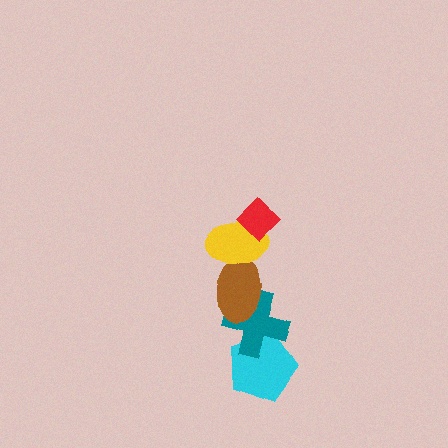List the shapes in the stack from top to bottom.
From top to bottom: the red diamond, the yellow ellipse, the brown ellipse, the teal cross, the cyan pentagon.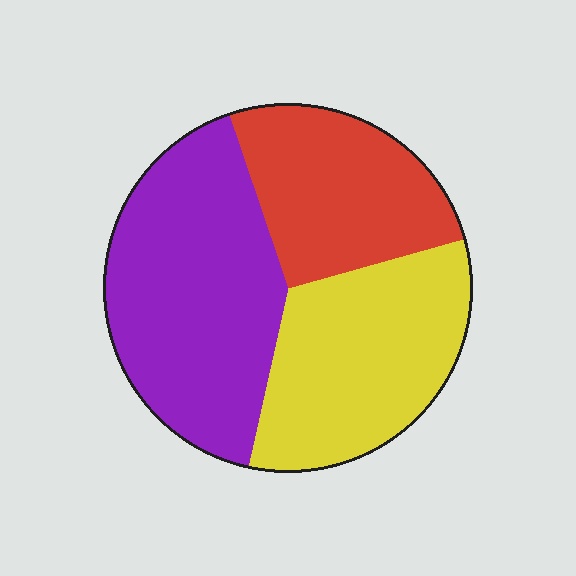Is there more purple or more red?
Purple.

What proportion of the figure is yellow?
Yellow covers 33% of the figure.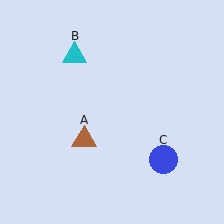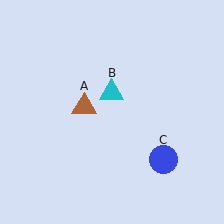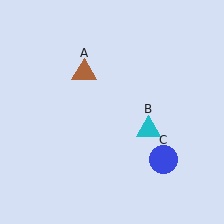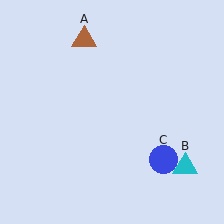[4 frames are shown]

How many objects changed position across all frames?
2 objects changed position: brown triangle (object A), cyan triangle (object B).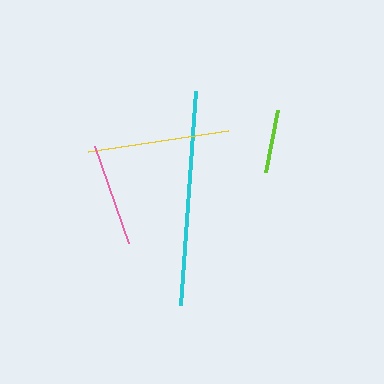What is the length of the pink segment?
The pink segment is approximately 103 pixels long.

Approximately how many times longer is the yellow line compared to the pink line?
The yellow line is approximately 1.4 times the length of the pink line.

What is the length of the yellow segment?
The yellow segment is approximately 142 pixels long.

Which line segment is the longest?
The cyan line is the longest at approximately 215 pixels.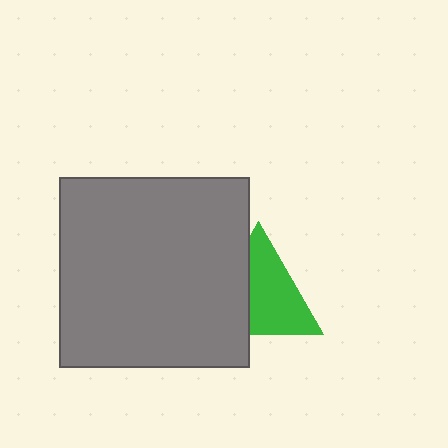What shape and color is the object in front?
The object in front is a gray square.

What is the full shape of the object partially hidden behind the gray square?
The partially hidden object is a green triangle.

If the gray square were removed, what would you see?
You would see the complete green triangle.